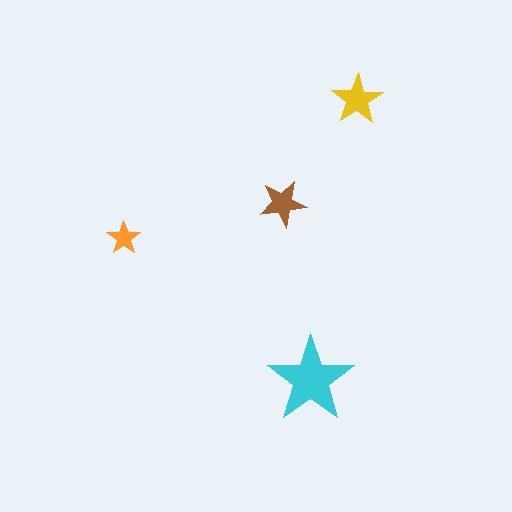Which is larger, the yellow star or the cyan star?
The cyan one.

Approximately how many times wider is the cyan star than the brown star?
About 2 times wider.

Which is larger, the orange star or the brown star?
The brown one.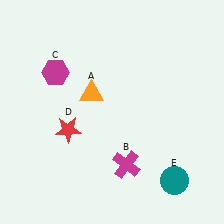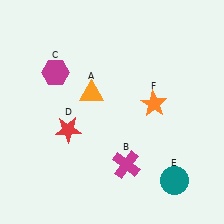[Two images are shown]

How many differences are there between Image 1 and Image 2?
There is 1 difference between the two images.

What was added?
An orange star (F) was added in Image 2.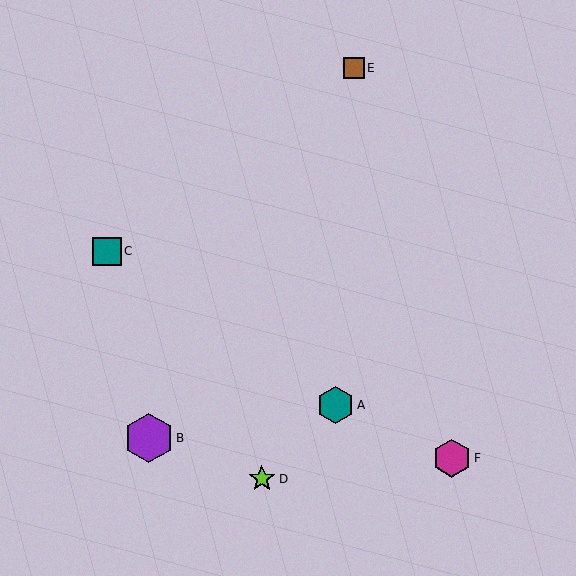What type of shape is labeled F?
Shape F is a magenta hexagon.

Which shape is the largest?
The purple hexagon (labeled B) is the largest.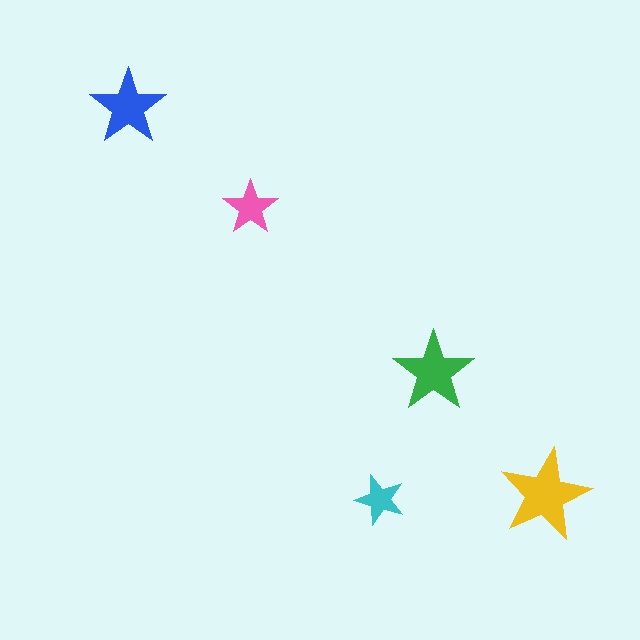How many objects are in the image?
There are 5 objects in the image.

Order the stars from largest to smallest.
the yellow one, the green one, the blue one, the pink one, the cyan one.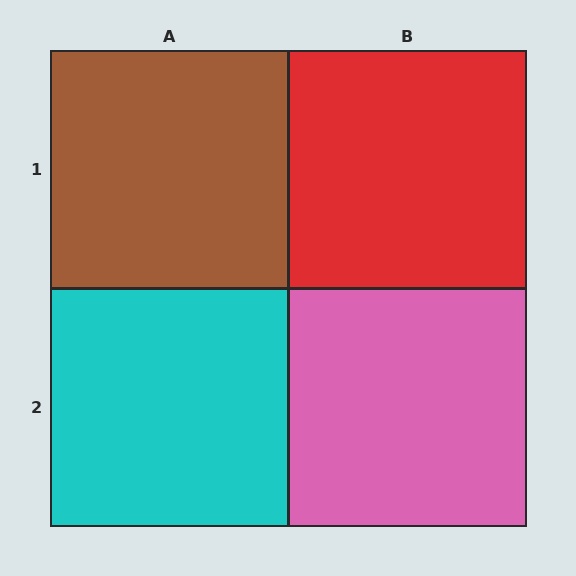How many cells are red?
1 cell is red.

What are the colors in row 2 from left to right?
Cyan, pink.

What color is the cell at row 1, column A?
Brown.